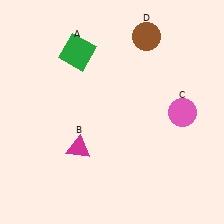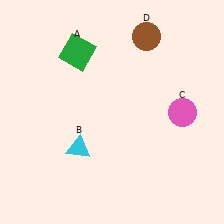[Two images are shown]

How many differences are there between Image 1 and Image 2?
There is 1 difference between the two images.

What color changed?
The triangle (B) changed from magenta in Image 1 to cyan in Image 2.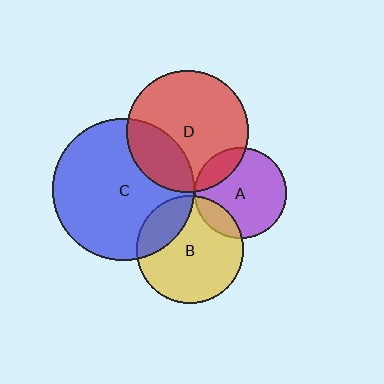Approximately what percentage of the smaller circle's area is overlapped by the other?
Approximately 20%.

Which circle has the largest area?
Circle C (blue).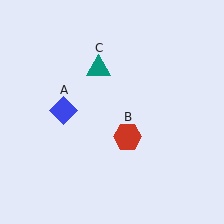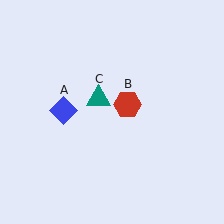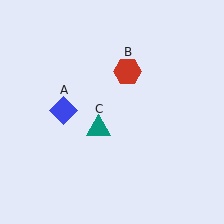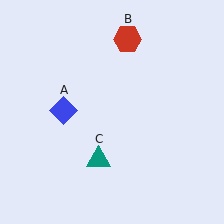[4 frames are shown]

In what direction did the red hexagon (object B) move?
The red hexagon (object B) moved up.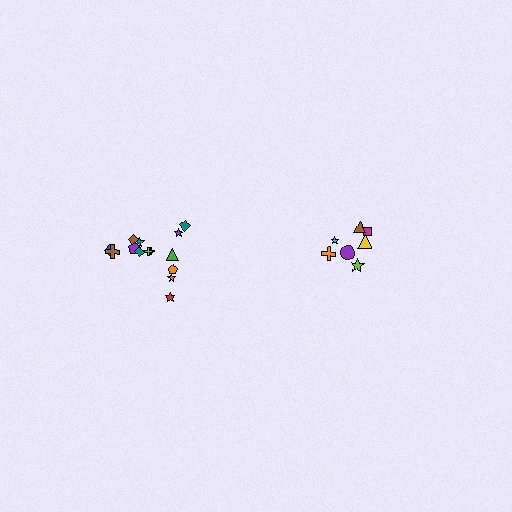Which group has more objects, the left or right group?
The left group.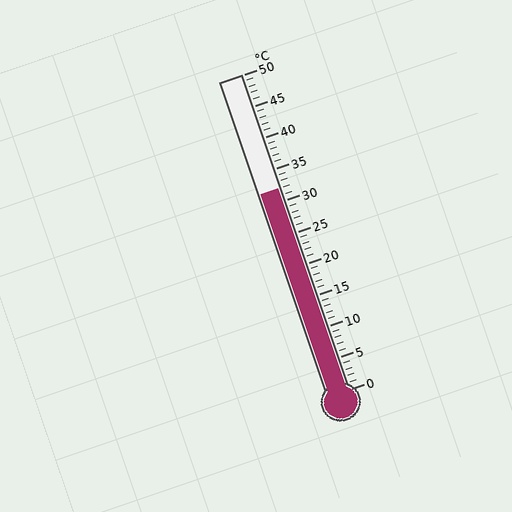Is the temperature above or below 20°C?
The temperature is above 20°C.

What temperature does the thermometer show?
The thermometer shows approximately 32°C.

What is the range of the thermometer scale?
The thermometer scale ranges from 0°C to 50°C.